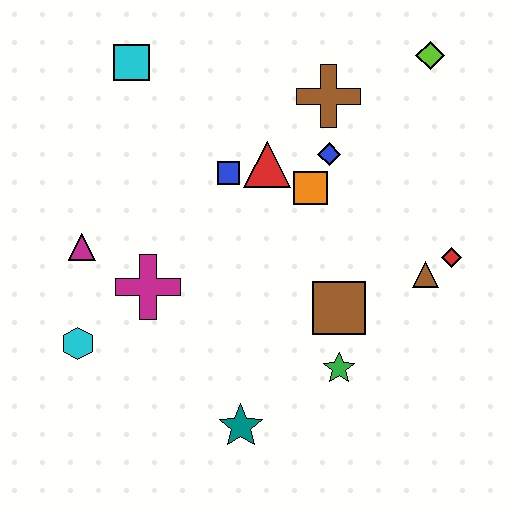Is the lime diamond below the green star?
No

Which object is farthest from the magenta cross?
The lime diamond is farthest from the magenta cross.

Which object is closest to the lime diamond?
The brown cross is closest to the lime diamond.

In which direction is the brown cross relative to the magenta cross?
The brown cross is above the magenta cross.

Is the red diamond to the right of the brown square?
Yes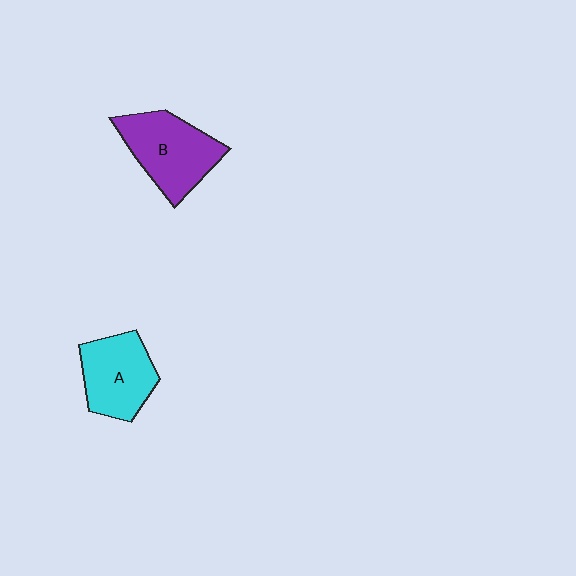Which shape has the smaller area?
Shape A (cyan).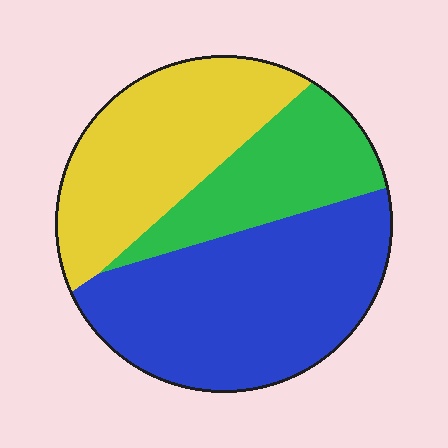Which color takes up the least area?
Green, at roughly 20%.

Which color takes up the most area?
Blue, at roughly 45%.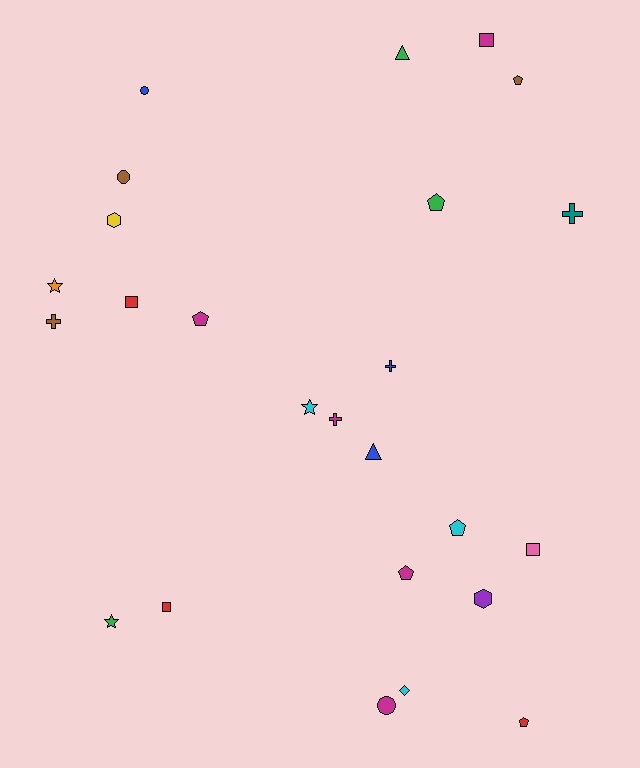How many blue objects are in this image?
There are 3 blue objects.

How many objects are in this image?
There are 25 objects.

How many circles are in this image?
There are 3 circles.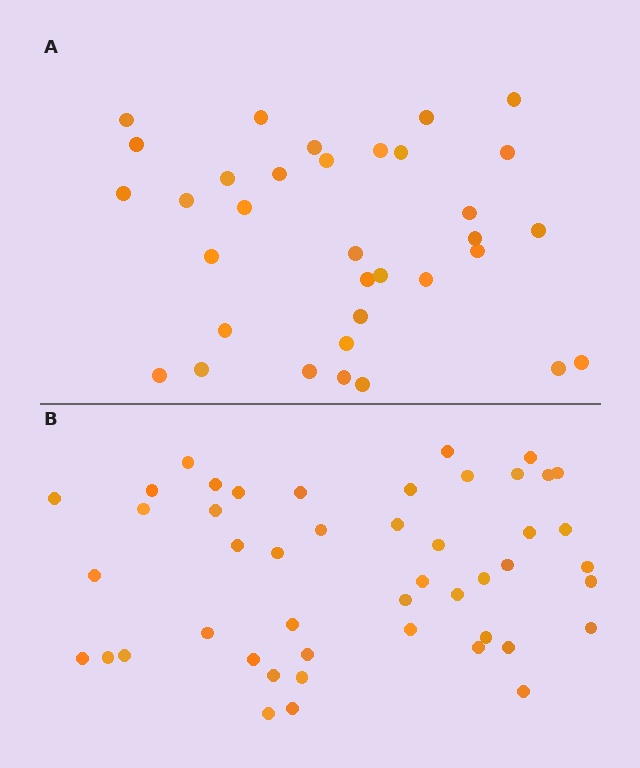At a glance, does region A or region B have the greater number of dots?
Region B (the bottom region) has more dots.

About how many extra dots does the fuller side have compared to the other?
Region B has approximately 15 more dots than region A.